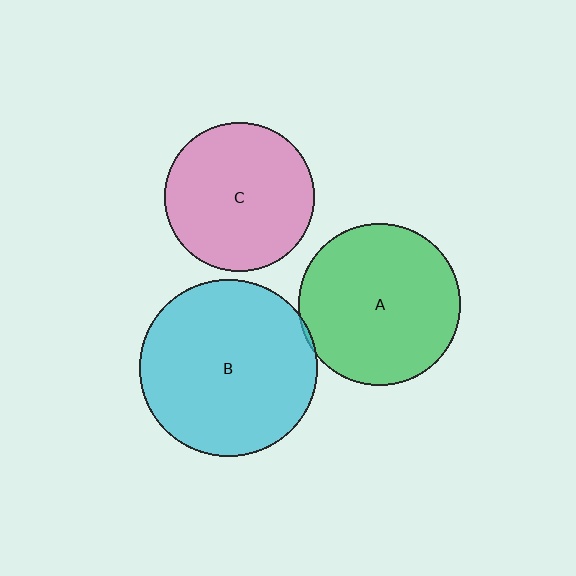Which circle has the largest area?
Circle B (cyan).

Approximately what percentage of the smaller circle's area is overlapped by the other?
Approximately 5%.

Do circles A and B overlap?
Yes.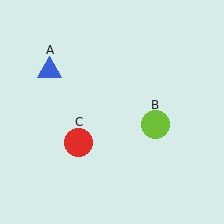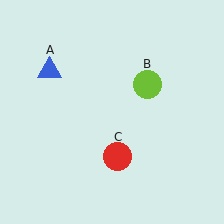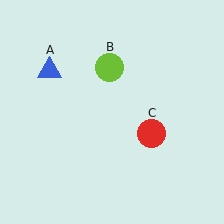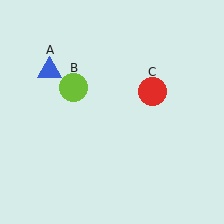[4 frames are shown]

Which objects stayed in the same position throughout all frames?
Blue triangle (object A) remained stationary.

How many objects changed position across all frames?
2 objects changed position: lime circle (object B), red circle (object C).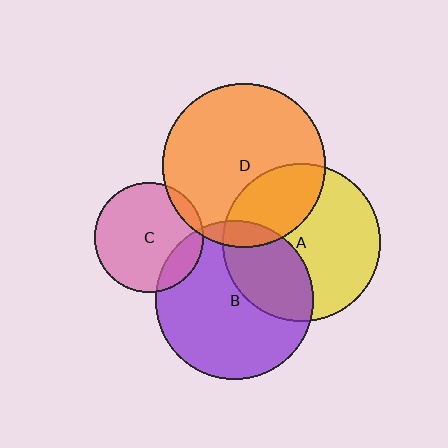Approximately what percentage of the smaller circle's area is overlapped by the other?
Approximately 15%.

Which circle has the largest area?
Circle D (orange).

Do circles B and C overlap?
Yes.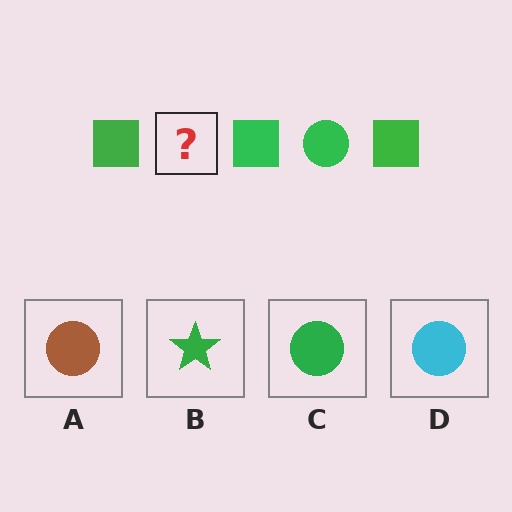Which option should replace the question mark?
Option C.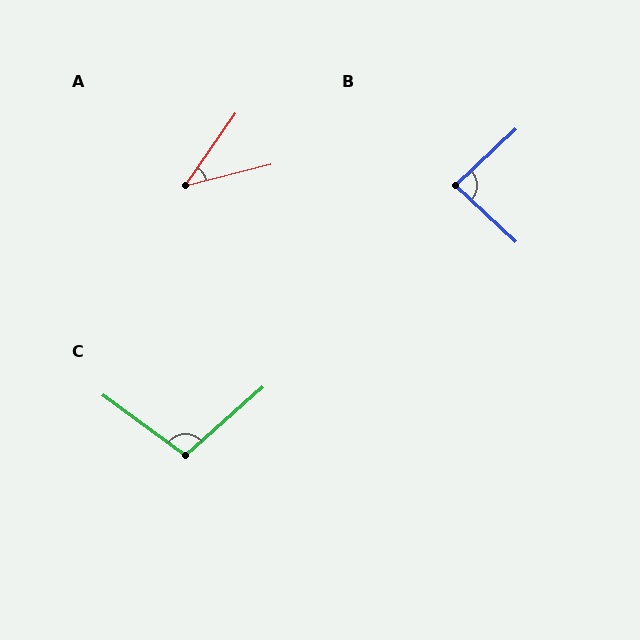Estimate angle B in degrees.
Approximately 86 degrees.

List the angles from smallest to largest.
A (41°), B (86°), C (102°).